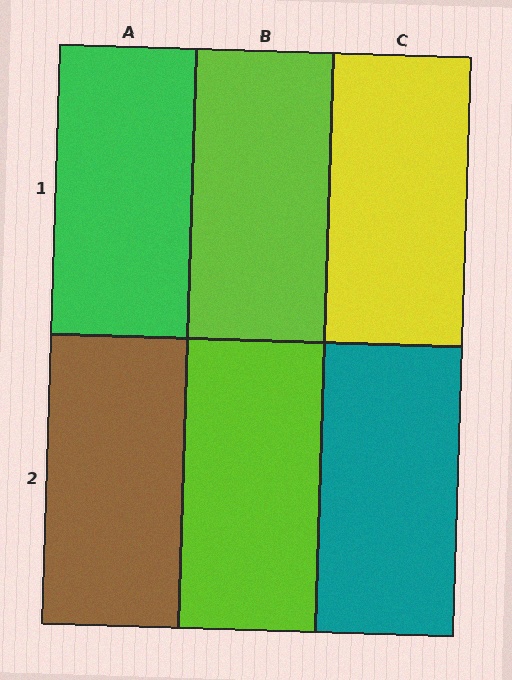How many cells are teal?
1 cell is teal.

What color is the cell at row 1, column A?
Green.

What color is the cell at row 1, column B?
Lime.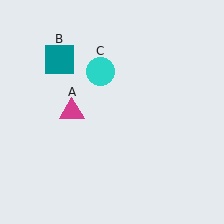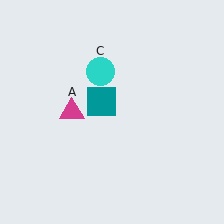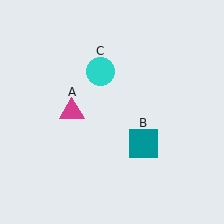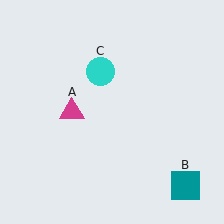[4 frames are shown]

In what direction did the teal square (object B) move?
The teal square (object B) moved down and to the right.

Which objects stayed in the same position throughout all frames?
Magenta triangle (object A) and cyan circle (object C) remained stationary.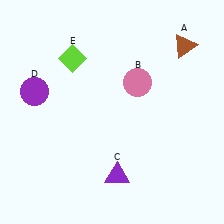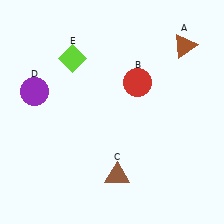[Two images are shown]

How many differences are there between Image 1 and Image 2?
There are 2 differences between the two images.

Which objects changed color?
B changed from pink to red. C changed from purple to brown.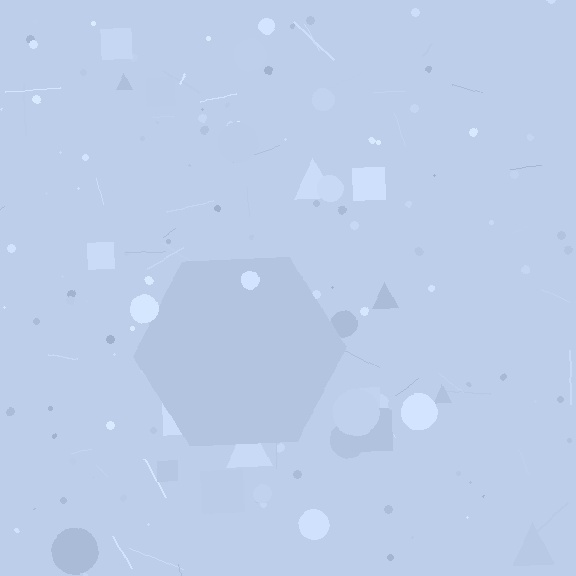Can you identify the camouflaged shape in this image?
The camouflaged shape is a hexagon.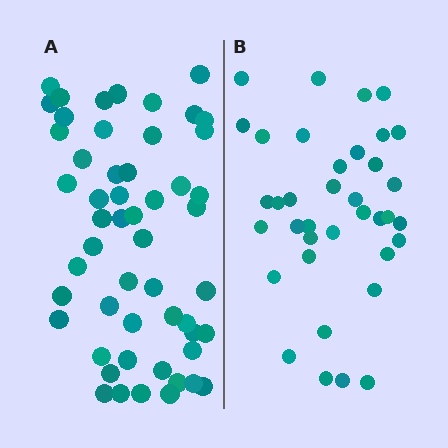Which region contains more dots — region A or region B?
Region A (the left region) has more dots.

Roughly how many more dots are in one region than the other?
Region A has approximately 15 more dots than region B.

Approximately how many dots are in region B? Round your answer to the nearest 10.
About 40 dots. (The exact count is 37, which rounds to 40.)